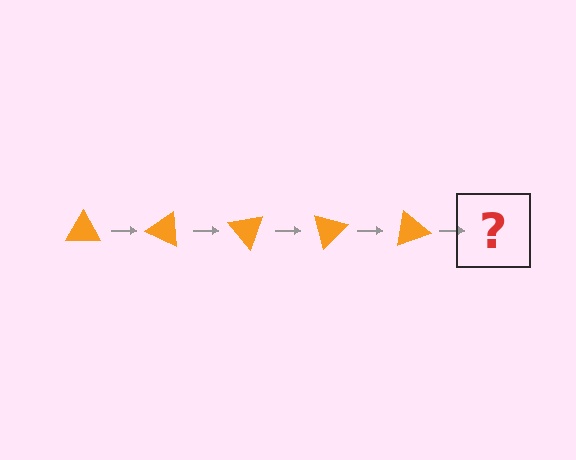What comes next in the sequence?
The next element should be an orange triangle rotated 125 degrees.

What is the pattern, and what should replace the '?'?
The pattern is that the triangle rotates 25 degrees each step. The '?' should be an orange triangle rotated 125 degrees.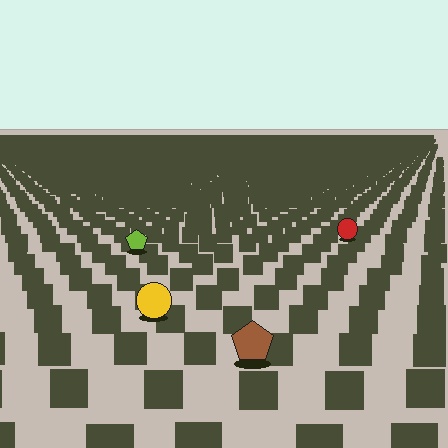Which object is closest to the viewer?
The brown pentagon is closest. The texture marks near it are larger and more spread out.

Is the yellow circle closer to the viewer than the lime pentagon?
Yes. The yellow circle is closer — you can tell from the texture gradient: the ground texture is coarser near it.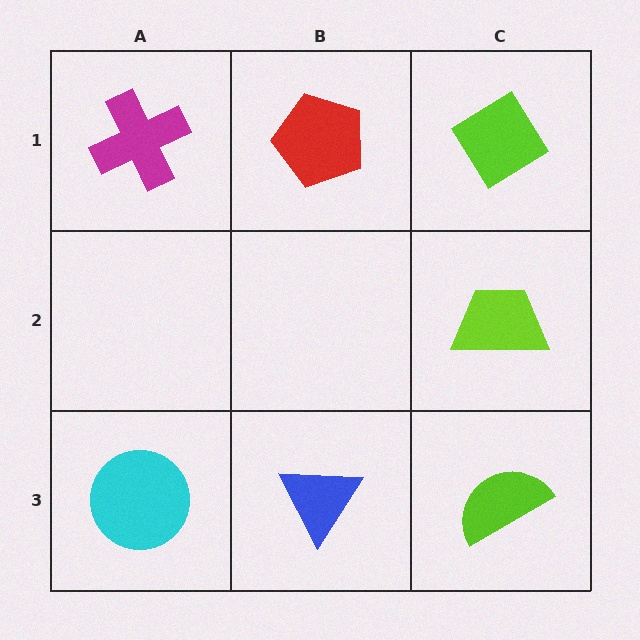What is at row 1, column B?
A red pentagon.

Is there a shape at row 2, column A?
No, that cell is empty.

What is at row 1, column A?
A magenta cross.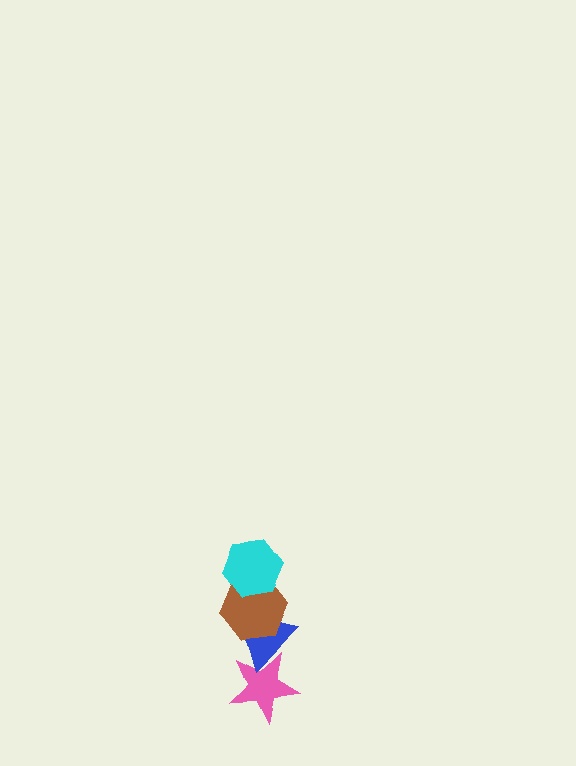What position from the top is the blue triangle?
The blue triangle is 3rd from the top.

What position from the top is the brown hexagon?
The brown hexagon is 2nd from the top.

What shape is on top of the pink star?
The blue triangle is on top of the pink star.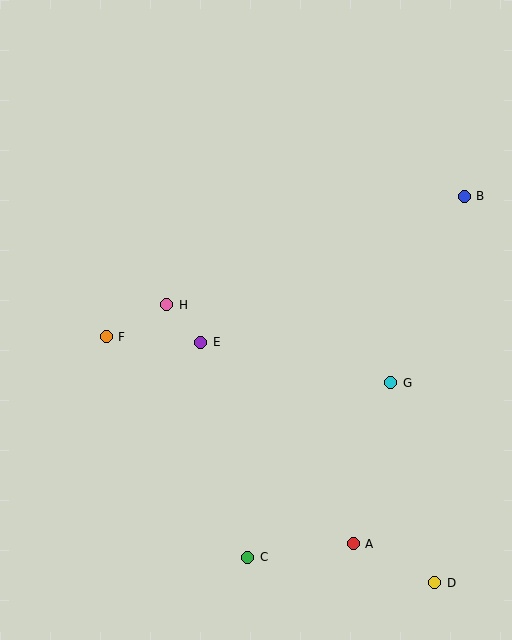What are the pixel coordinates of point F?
Point F is at (106, 337).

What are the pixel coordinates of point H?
Point H is at (167, 305).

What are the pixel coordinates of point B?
Point B is at (464, 196).